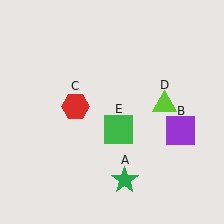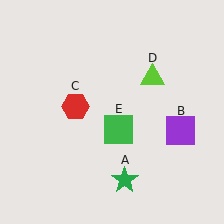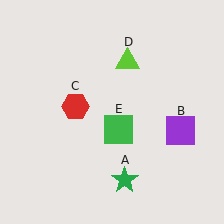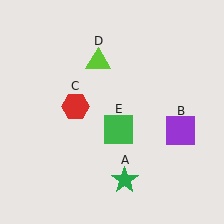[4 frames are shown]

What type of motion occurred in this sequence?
The lime triangle (object D) rotated counterclockwise around the center of the scene.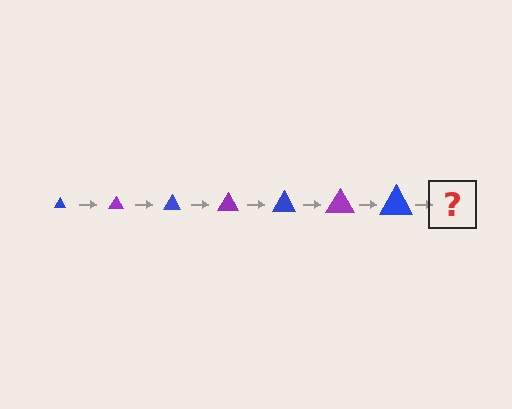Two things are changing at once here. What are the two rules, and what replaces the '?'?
The two rules are that the triangle grows larger each step and the color cycles through blue and purple. The '?' should be a purple triangle, larger than the previous one.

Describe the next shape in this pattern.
It should be a purple triangle, larger than the previous one.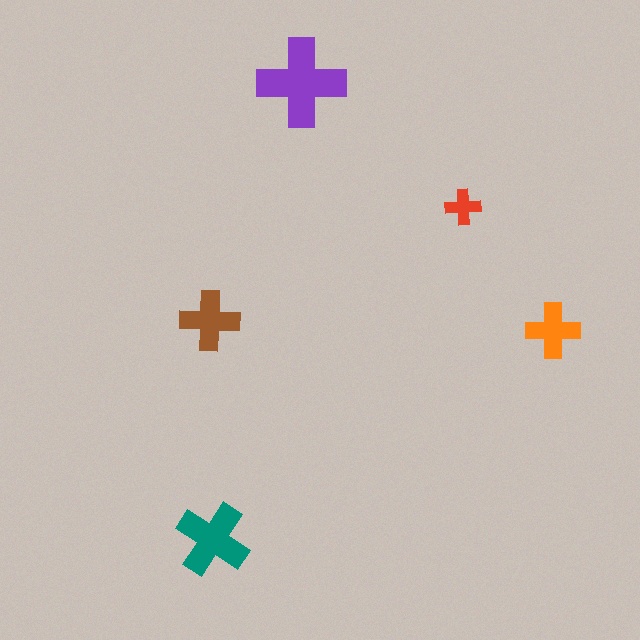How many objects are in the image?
There are 5 objects in the image.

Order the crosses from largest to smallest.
the purple one, the teal one, the brown one, the orange one, the red one.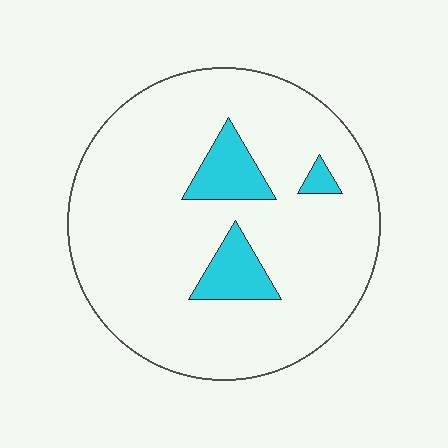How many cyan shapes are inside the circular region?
3.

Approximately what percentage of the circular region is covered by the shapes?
Approximately 10%.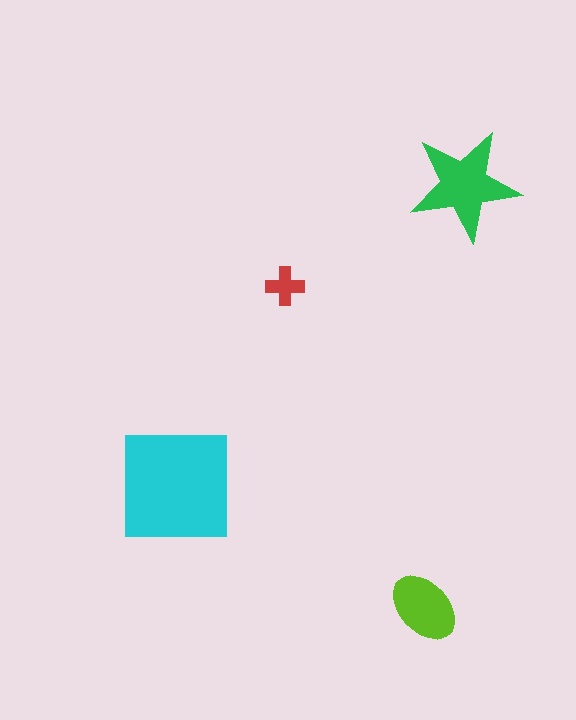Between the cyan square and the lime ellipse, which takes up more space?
The cyan square.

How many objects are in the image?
There are 4 objects in the image.